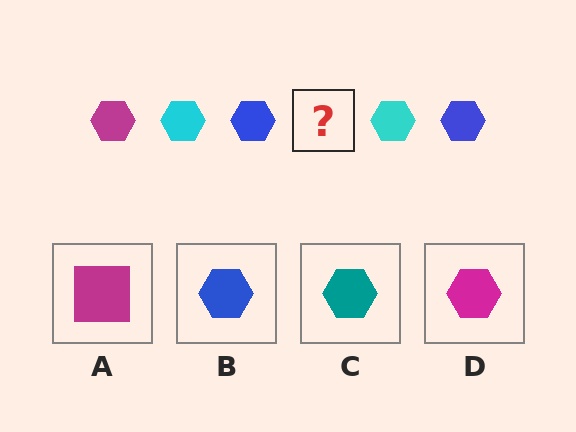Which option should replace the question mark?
Option D.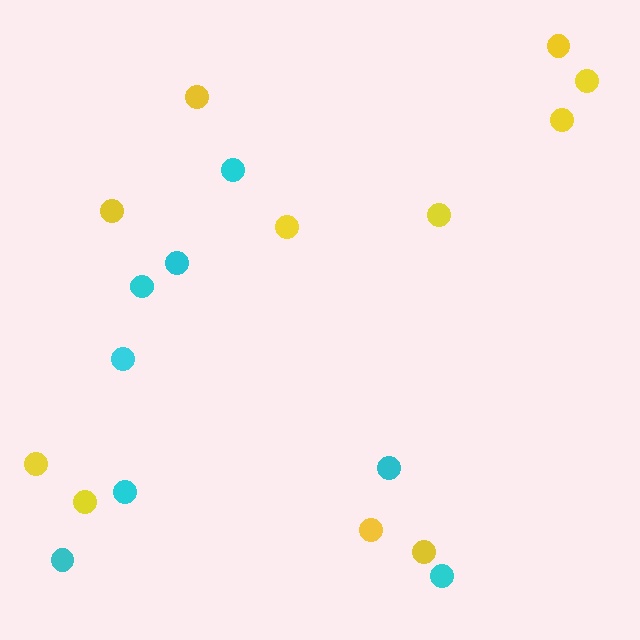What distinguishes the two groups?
There are 2 groups: one group of yellow circles (11) and one group of cyan circles (8).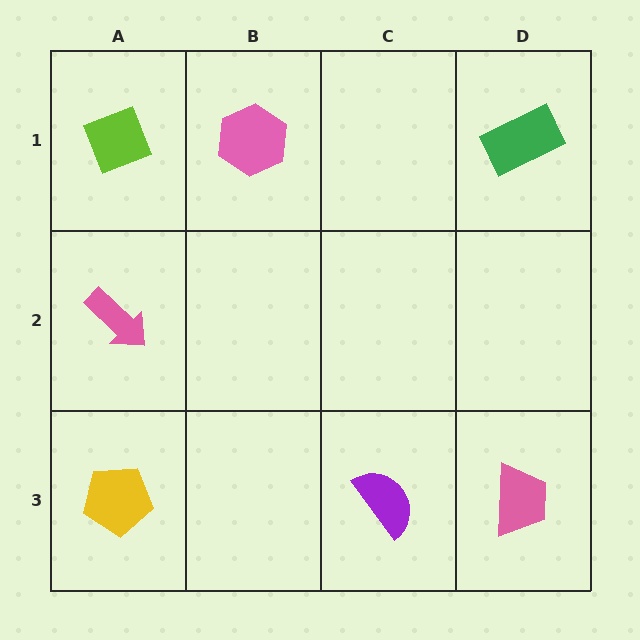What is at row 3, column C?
A purple semicircle.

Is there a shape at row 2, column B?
No, that cell is empty.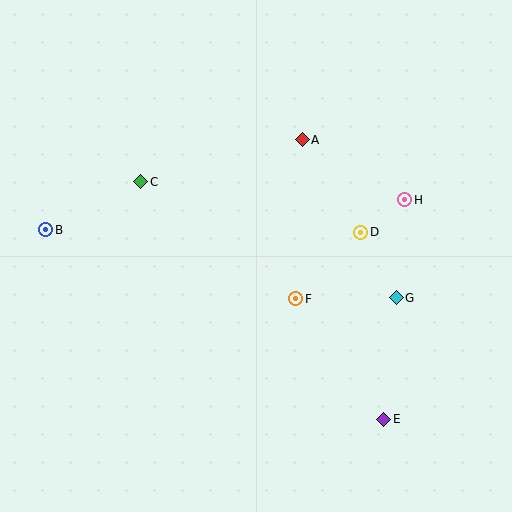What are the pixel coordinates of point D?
Point D is at (361, 232).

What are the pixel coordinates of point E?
Point E is at (384, 419).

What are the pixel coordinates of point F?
Point F is at (296, 299).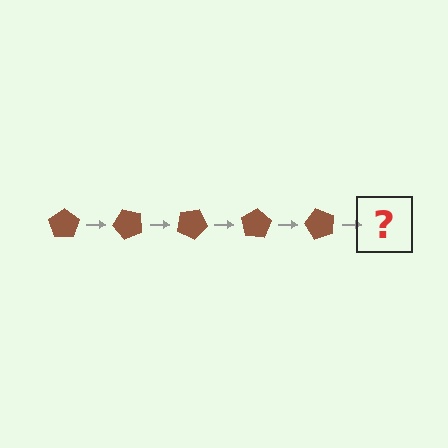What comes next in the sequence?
The next element should be a brown pentagon rotated 250 degrees.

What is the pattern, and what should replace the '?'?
The pattern is that the pentagon rotates 50 degrees each step. The '?' should be a brown pentagon rotated 250 degrees.